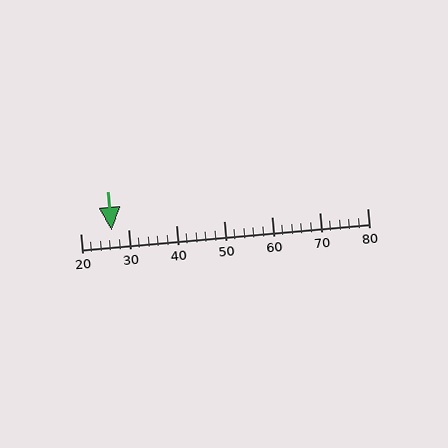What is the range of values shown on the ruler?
The ruler shows values from 20 to 80.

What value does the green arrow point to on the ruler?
The green arrow points to approximately 26.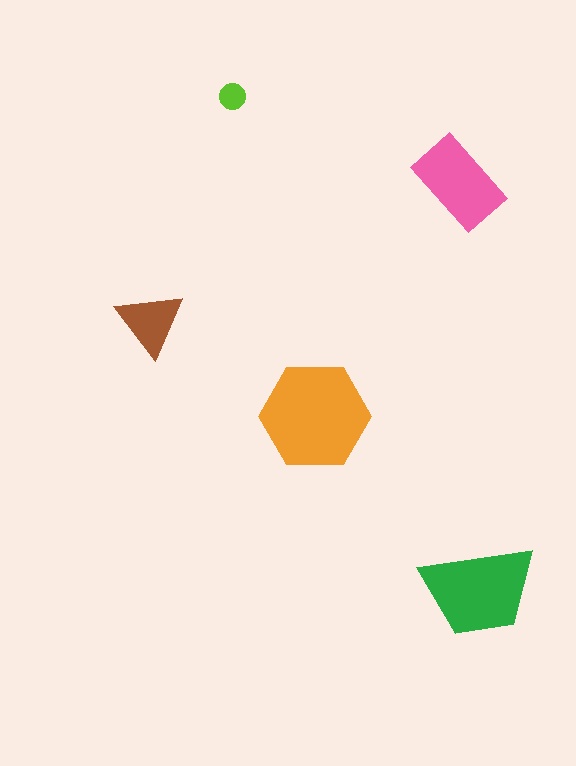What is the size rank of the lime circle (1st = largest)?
5th.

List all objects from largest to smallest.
The orange hexagon, the green trapezoid, the pink rectangle, the brown triangle, the lime circle.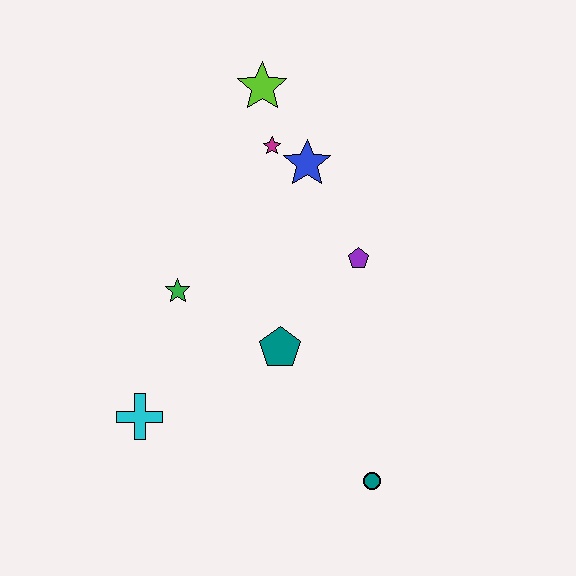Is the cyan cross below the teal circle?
No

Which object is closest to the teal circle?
The teal pentagon is closest to the teal circle.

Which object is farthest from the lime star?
The teal circle is farthest from the lime star.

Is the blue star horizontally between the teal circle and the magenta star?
Yes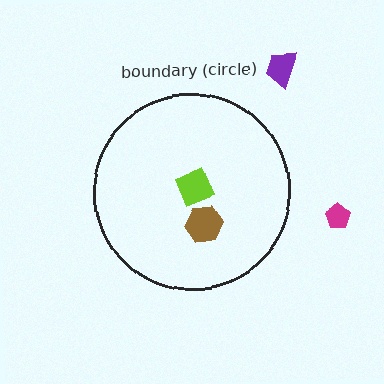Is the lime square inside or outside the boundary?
Inside.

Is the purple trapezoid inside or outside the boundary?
Outside.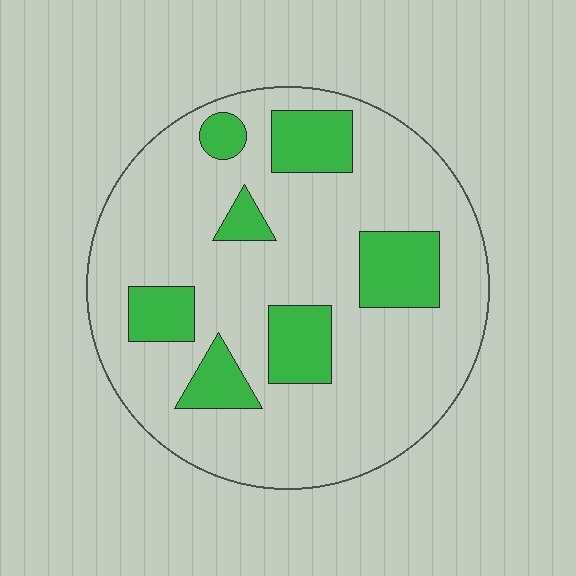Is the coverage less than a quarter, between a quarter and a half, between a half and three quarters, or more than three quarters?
Less than a quarter.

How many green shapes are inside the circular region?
7.